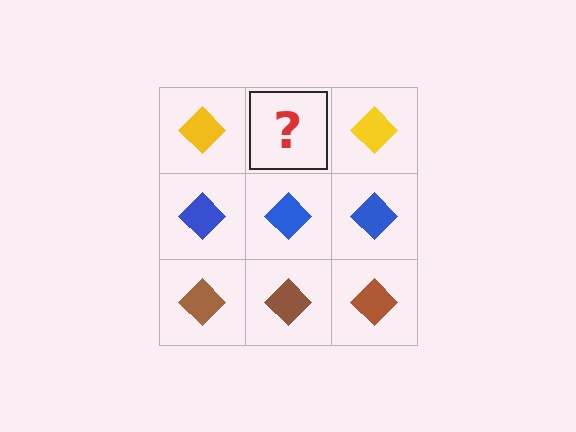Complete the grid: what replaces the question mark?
The question mark should be replaced with a yellow diamond.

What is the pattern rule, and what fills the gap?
The rule is that each row has a consistent color. The gap should be filled with a yellow diamond.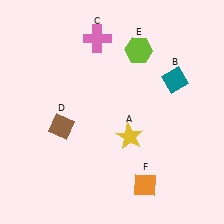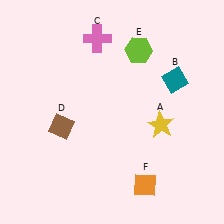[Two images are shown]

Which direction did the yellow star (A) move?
The yellow star (A) moved right.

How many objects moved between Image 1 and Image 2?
1 object moved between the two images.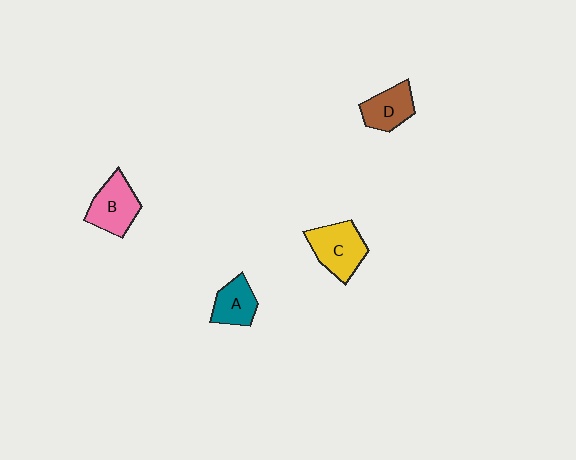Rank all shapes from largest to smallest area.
From largest to smallest: C (yellow), B (pink), D (brown), A (teal).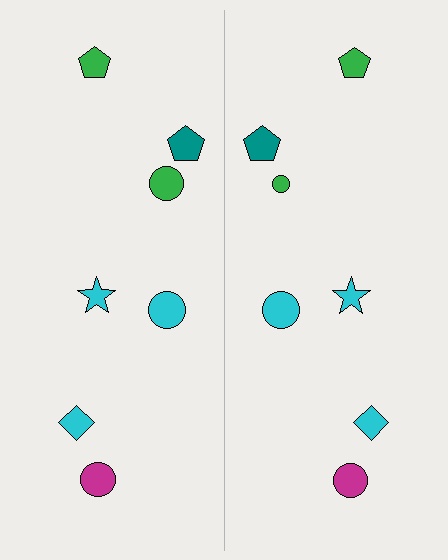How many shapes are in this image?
There are 14 shapes in this image.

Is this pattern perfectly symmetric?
No, the pattern is not perfectly symmetric. The green circle on the right side has a different size than its mirror counterpart.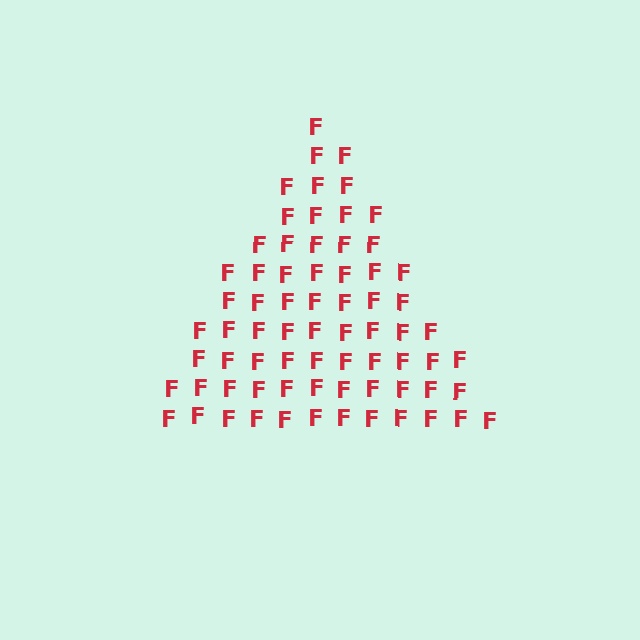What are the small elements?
The small elements are letter F's.